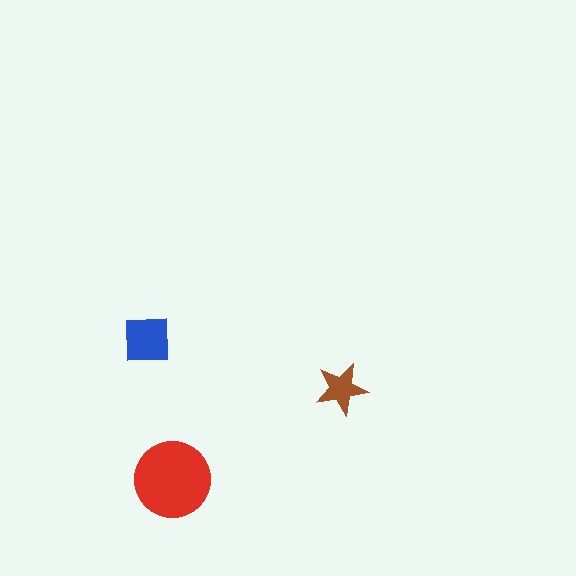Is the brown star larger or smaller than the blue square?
Smaller.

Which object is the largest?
The red circle.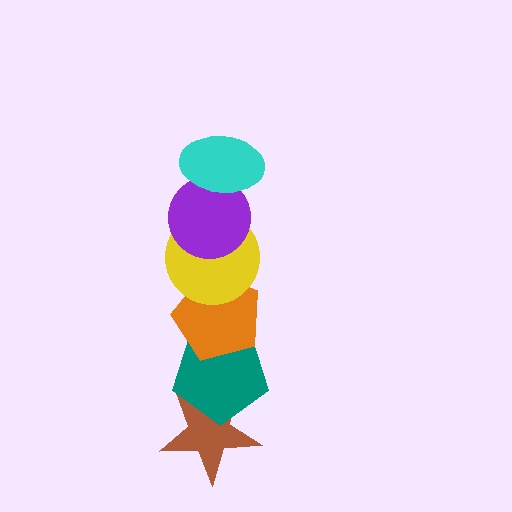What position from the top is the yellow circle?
The yellow circle is 3rd from the top.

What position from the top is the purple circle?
The purple circle is 2nd from the top.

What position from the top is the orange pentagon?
The orange pentagon is 4th from the top.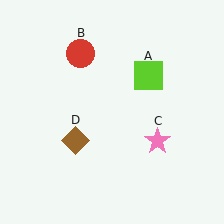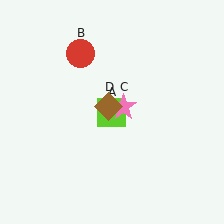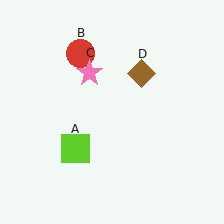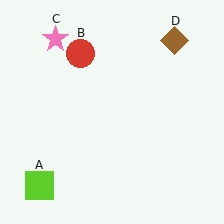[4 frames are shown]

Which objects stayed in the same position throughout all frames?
Red circle (object B) remained stationary.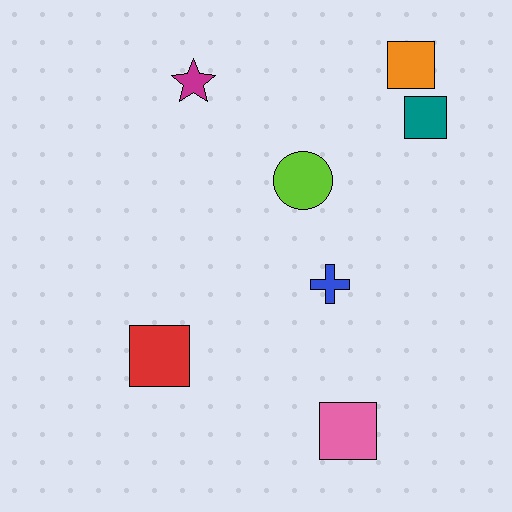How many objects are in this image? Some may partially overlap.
There are 7 objects.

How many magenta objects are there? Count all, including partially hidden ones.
There is 1 magenta object.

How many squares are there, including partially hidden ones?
There are 4 squares.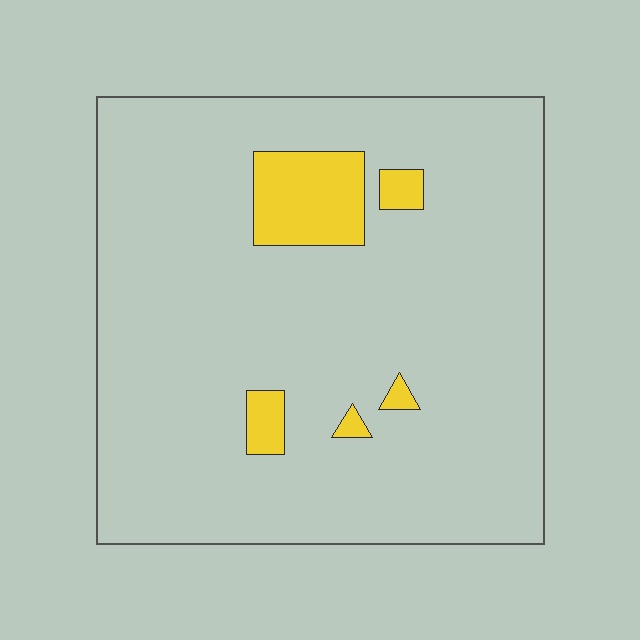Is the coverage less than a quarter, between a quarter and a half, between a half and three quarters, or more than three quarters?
Less than a quarter.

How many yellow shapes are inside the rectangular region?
5.